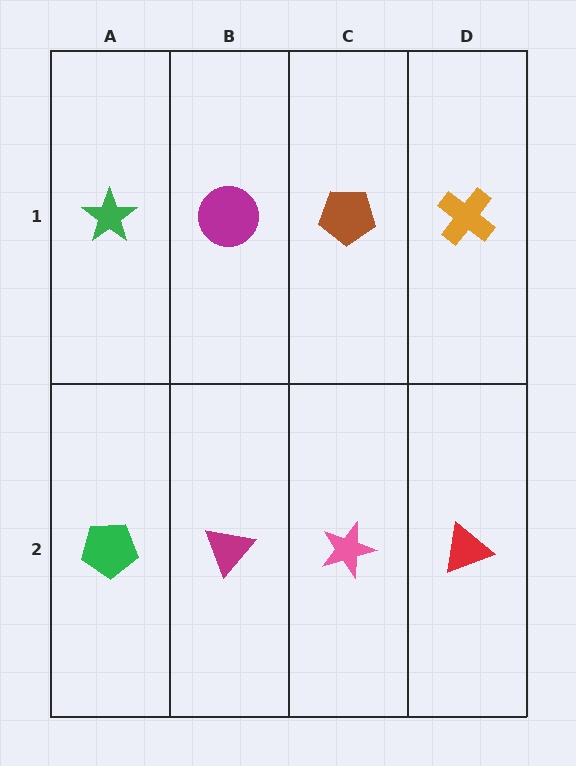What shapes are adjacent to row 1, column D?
A red triangle (row 2, column D), a brown pentagon (row 1, column C).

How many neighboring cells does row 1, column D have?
2.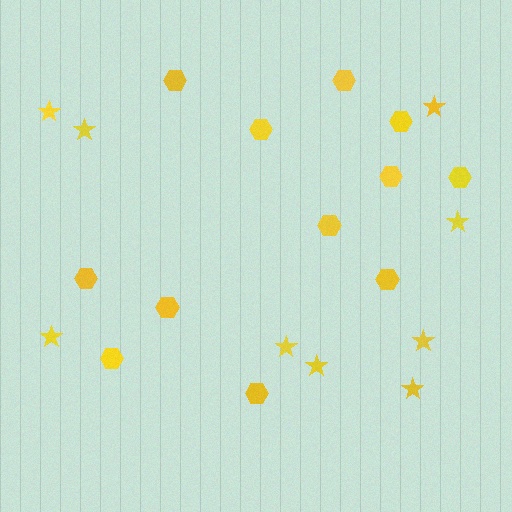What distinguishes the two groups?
There are 2 groups: one group of hexagons (12) and one group of stars (9).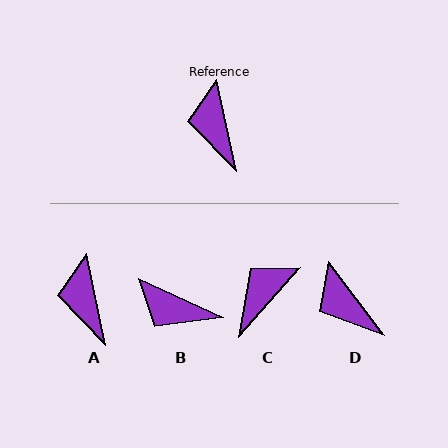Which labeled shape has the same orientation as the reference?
A.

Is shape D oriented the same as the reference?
No, it is off by about 26 degrees.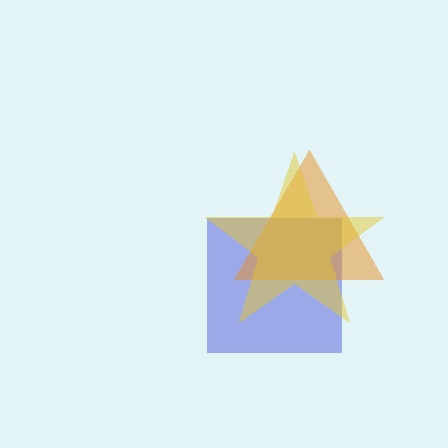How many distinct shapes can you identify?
There are 3 distinct shapes: a blue square, an orange triangle, a yellow star.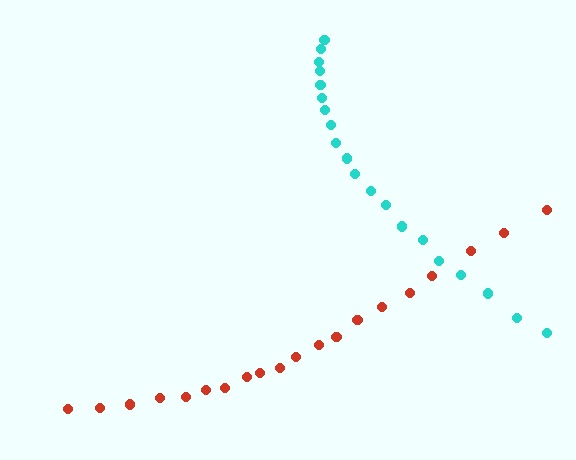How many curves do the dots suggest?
There are 2 distinct paths.